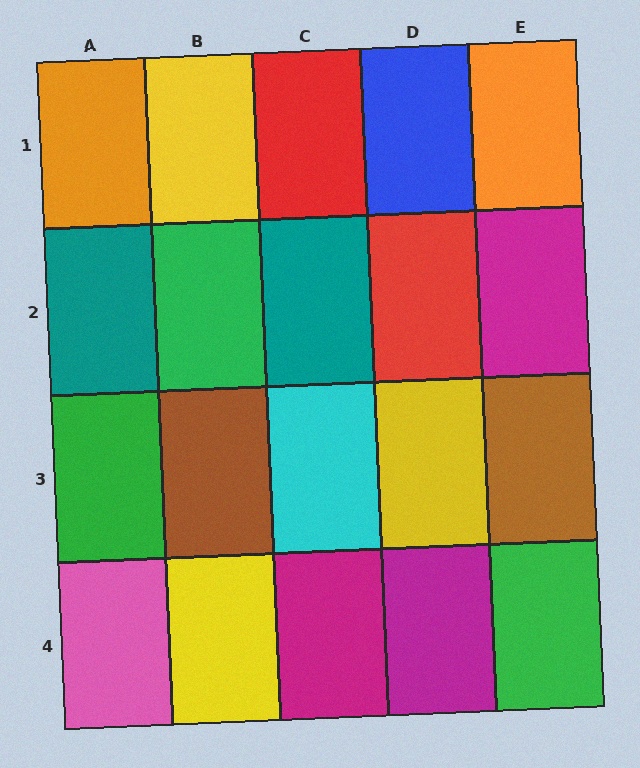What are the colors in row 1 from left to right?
Orange, yellow, red, blue, orange.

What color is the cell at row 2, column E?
Magenta.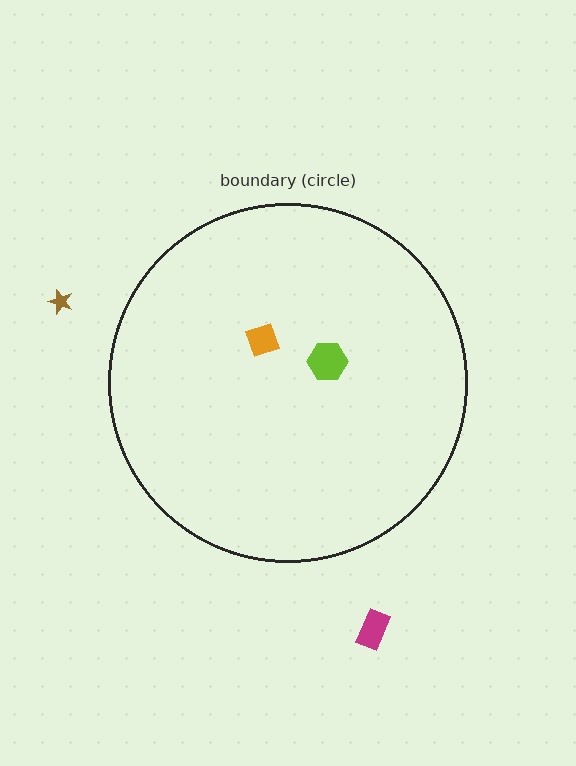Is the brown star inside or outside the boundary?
Outside.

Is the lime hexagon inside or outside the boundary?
Inside.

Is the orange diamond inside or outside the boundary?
Inside.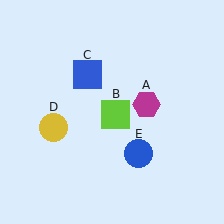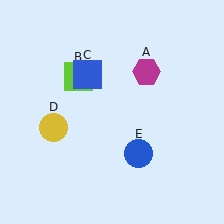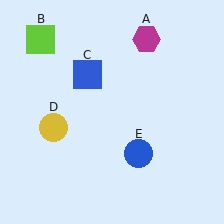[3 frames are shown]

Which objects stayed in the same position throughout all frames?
Blue square (object C) and yellow circle (object D) and blue circle (object E) remained stationary.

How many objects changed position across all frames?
2 objects changed position: magenta hexagon (object A), lime square (object B).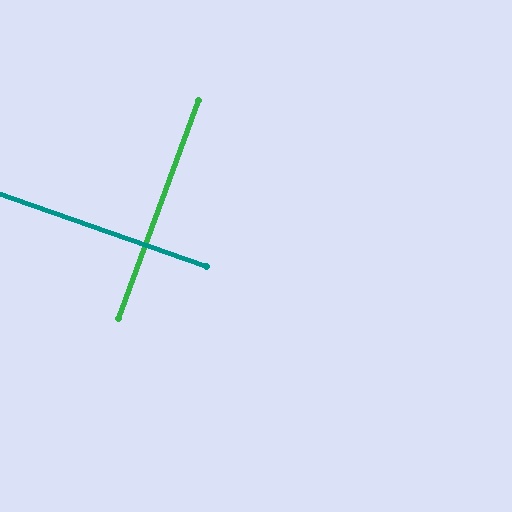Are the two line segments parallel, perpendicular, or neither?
Perpendicular — they meet at approximately 89°.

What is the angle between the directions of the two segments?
Approximately 89 degrees.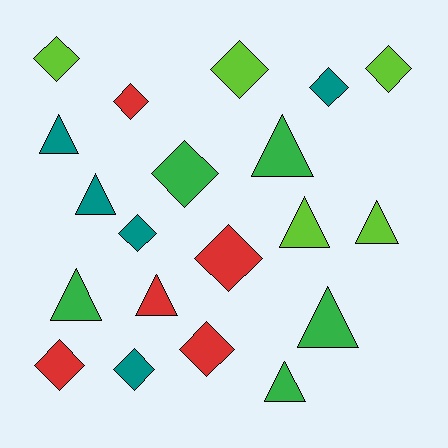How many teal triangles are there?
There are 2 teal triangles.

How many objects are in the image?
There are 20 objects.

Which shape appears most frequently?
Diamond, with 11 objects.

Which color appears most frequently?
Teal, with 5 objects.